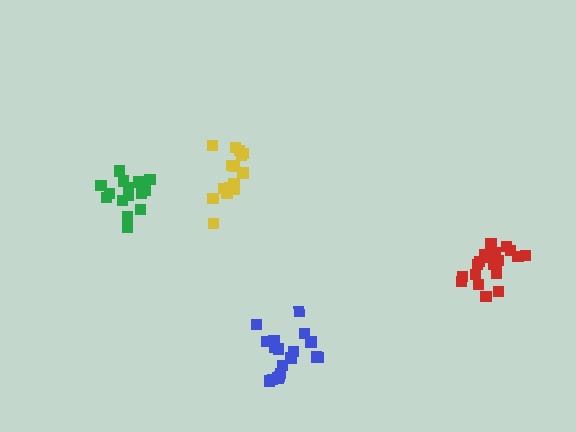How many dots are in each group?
Group 1: 18 dots, Group 2: 16 dots, Group 3: 15 dots, Group 4: 21 dots (70 total).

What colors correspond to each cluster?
The clusters are colored: blue, yellow, green, red.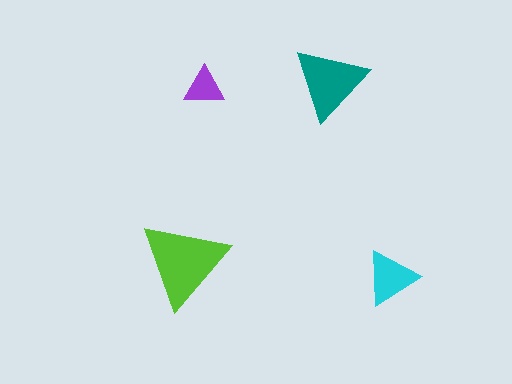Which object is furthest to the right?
The cyan triangle is rightmost.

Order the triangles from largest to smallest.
the lime one, the teal one, the cyan one, the purple one.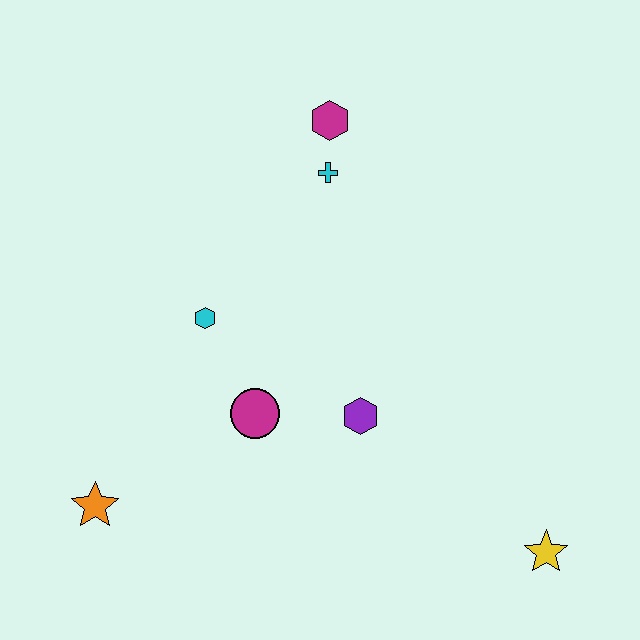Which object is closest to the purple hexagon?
The magenta circle is closest to the purple hexagon.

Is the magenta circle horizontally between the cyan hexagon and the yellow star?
Yes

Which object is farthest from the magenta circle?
The yellow star is farthest from the magenta circle.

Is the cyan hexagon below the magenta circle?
No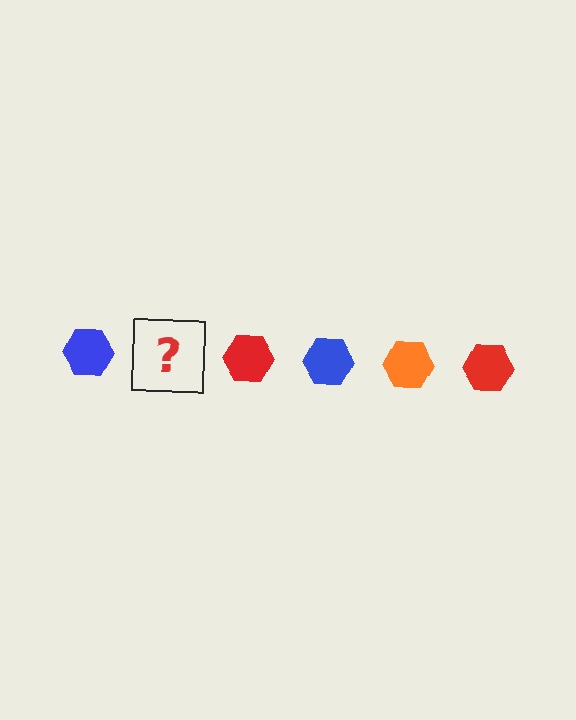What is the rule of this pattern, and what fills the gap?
The rule is that the pattern cycles through blue, orange, red hexagons. The gap should be filled with an orange hexagon.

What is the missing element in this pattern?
The missing element is an orange hexagon.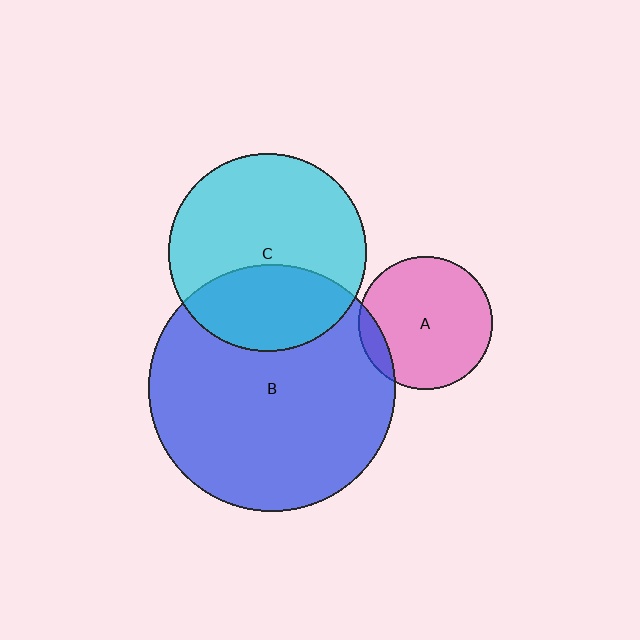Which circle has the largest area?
Circle B (blue).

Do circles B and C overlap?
Yes.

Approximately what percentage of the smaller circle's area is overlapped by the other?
Approximately 35%.